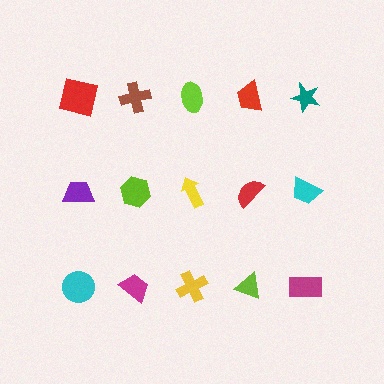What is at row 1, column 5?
A teal star.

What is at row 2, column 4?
A red semicircle.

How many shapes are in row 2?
5 shapes.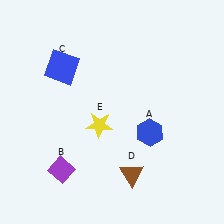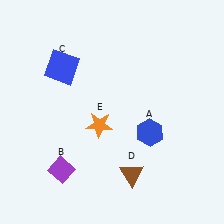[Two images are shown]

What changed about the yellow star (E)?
In Image 1, E is yellow. In Image 2, it changed to orange.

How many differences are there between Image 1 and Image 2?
There is 1 difference between the two images.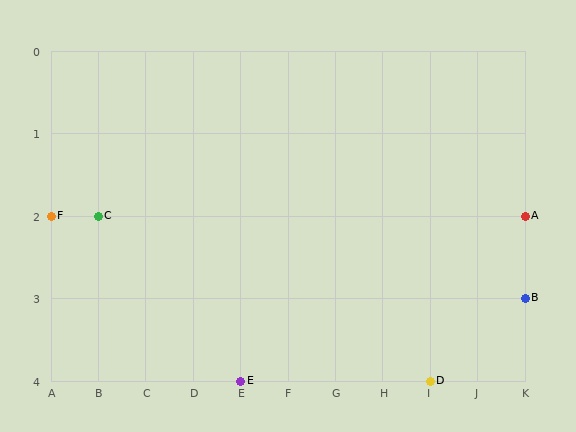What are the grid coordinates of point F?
Point F is at grid coordinates (A, 2).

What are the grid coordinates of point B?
Point B is at grid coordinates (K, 3).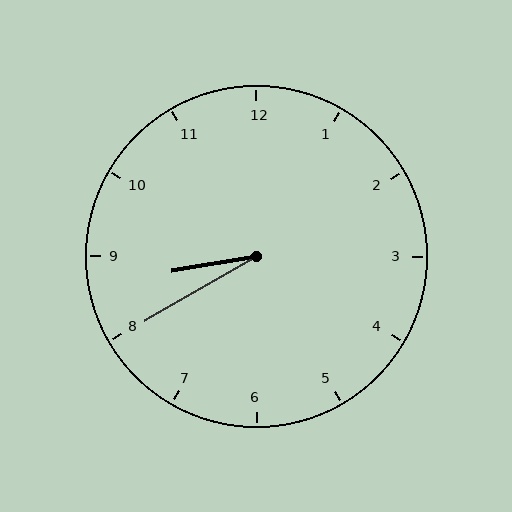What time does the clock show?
8:40.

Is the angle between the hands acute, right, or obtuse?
It is acute.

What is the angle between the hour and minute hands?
Approximately 20 degrees.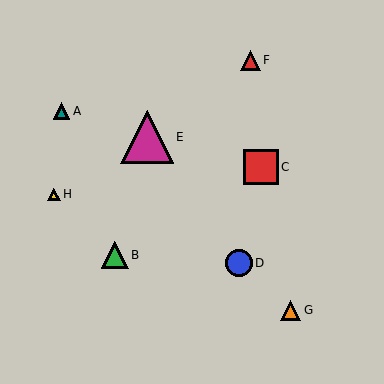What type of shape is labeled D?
Shape D is a blue circle.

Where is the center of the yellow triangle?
The center of the yellow triangle is at (54, 194).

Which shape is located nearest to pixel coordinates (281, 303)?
The orange triangle (labeled G) at (291, 310) is nearest to that location.